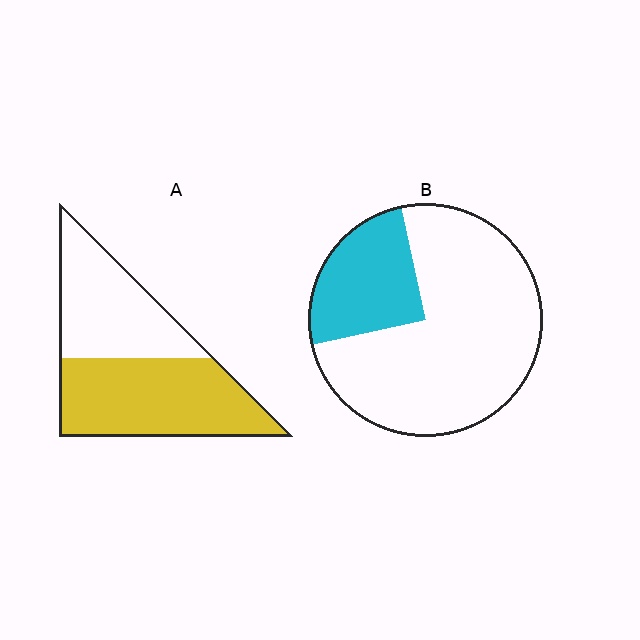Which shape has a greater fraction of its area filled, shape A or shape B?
Shape A.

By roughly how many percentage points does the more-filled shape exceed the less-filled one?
By roughly 30 percentage points (A over B).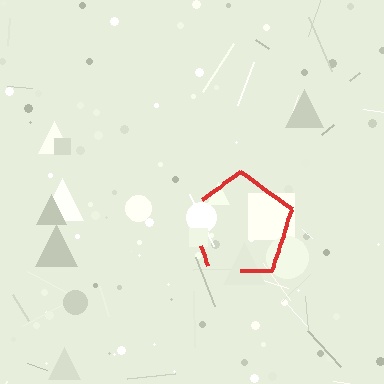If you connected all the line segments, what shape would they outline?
They would outline a pentagon.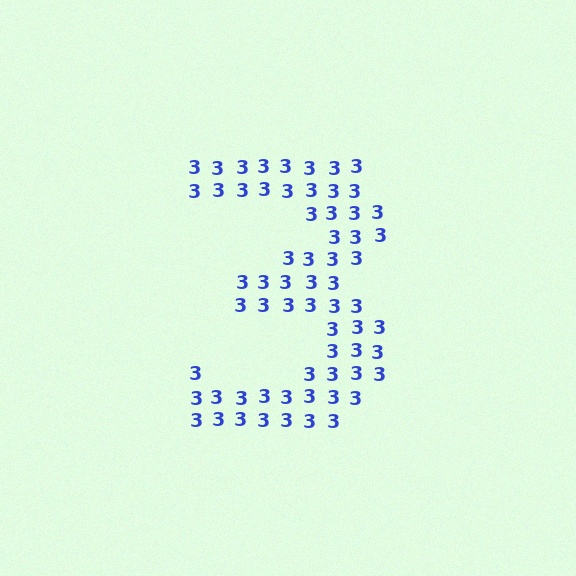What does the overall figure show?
The overall figure shows the digit 3.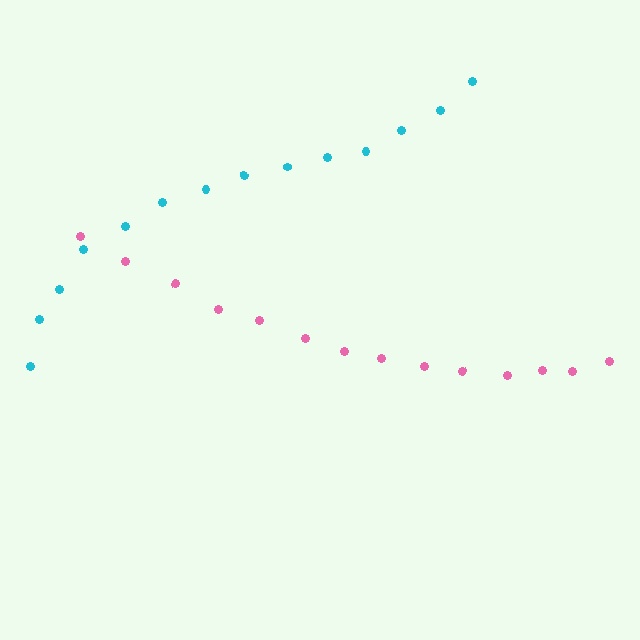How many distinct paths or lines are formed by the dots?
There are 2 distinct paths.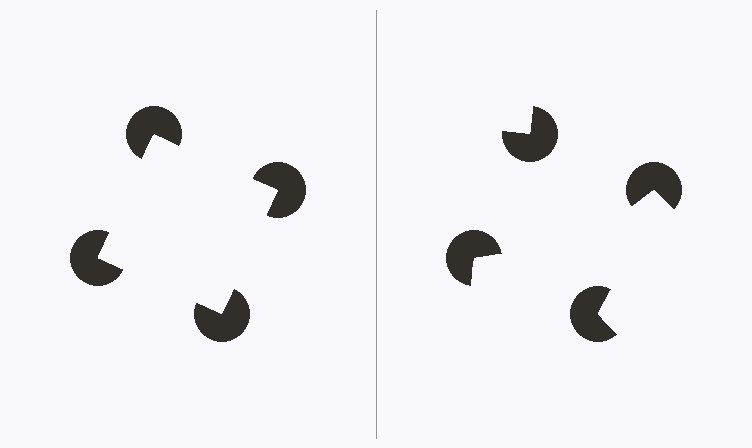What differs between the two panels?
The pac-man discs are positioned identically on both sides; only the wedge orientations differ. On the left they align to a square; on the right they are misaligned.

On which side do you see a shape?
An illusory square appears on the left side. On the right side the wedge cuts are rotated, so no coherent shape forms.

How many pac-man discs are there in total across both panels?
8 — 4 on each side.